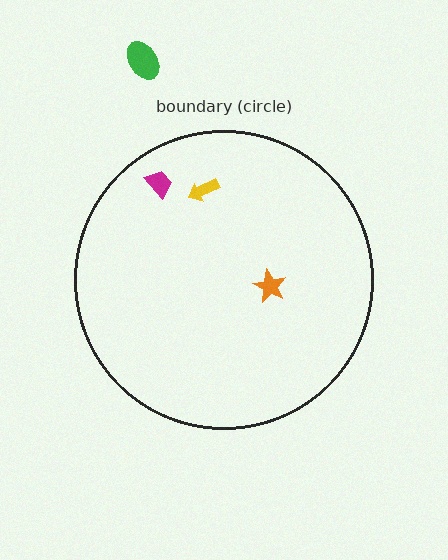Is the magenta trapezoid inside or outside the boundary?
Inside.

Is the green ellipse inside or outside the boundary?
Outside.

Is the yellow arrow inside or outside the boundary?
Inside.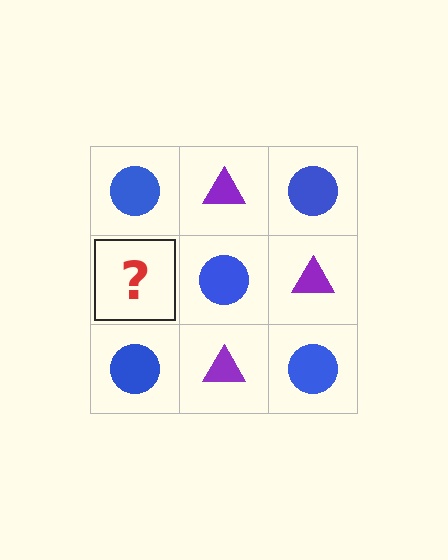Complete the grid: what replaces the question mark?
The question mark should be replaced with a purple triangle.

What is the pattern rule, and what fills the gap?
The rule is that it alternates blue circle and purple triangle in a checkerboard pattern. The gap should be filled with a purple triangle.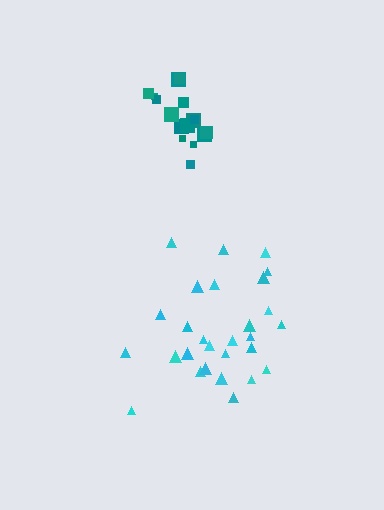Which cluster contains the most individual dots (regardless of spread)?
Cyan (28).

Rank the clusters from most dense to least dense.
teal, cyan.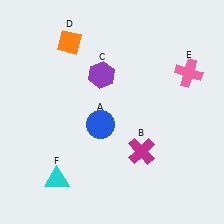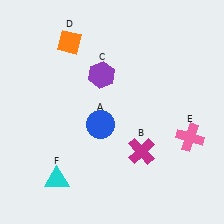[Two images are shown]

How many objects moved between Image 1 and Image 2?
1 object moved between the two images.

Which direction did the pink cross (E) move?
The pink cross (E) moved down.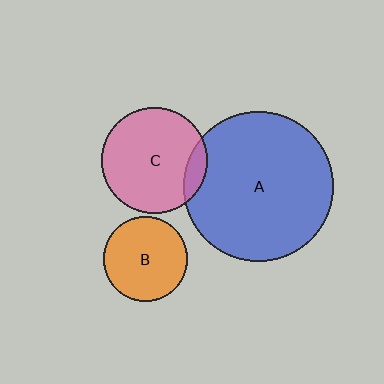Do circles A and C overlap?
Yes.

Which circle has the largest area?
Circle A (blue).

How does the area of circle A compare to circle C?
Approximately 2.0 times.